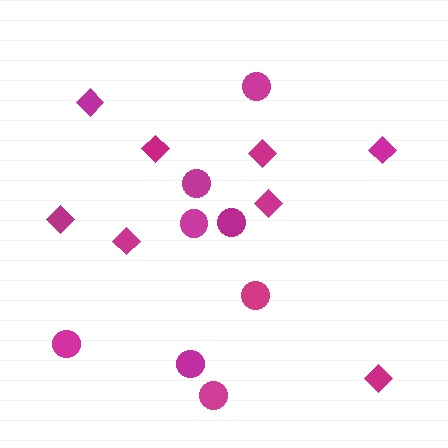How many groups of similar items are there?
There are 2 groups: one group of circles (8) and one group of diamonds (8).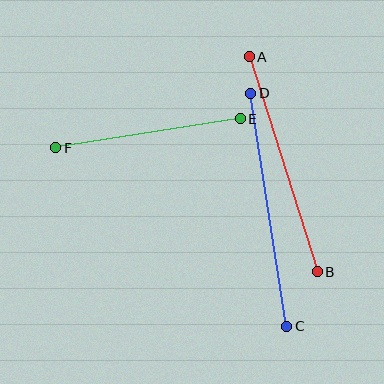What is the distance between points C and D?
The distance is approximately 236 pixels.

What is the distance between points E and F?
The distance is approximately 187 pixels.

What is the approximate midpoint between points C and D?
The midpoint is at approximately (269, 210) pixels.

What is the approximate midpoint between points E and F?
The midpoint is at approximately (148, 133) pixels.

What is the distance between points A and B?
The distance is approximately 226 pixels.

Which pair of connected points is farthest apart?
Points C and D are farthest apart.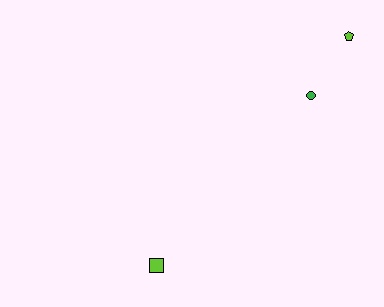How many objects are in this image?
There are 3 objects.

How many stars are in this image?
There are no stars.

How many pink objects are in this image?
There are no pink objects.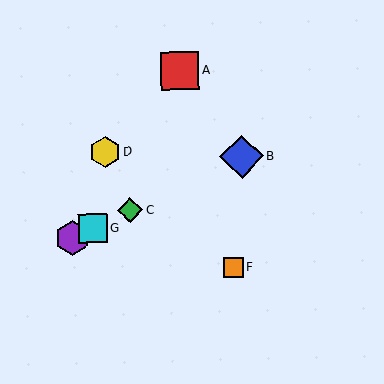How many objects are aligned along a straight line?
4 objects (B, C, E, G) are aligned along a straight line.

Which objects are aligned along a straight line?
Objects B, C, E, G are aligned along a straight line.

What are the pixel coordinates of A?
Object A is at (180, 71).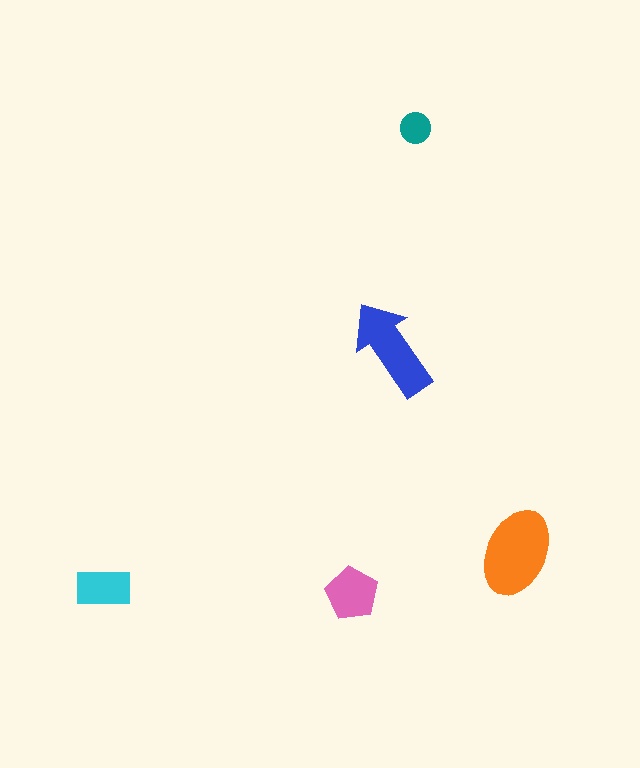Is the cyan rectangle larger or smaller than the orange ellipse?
Smaller.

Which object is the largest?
The orange ellipse.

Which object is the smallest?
The teal circle.